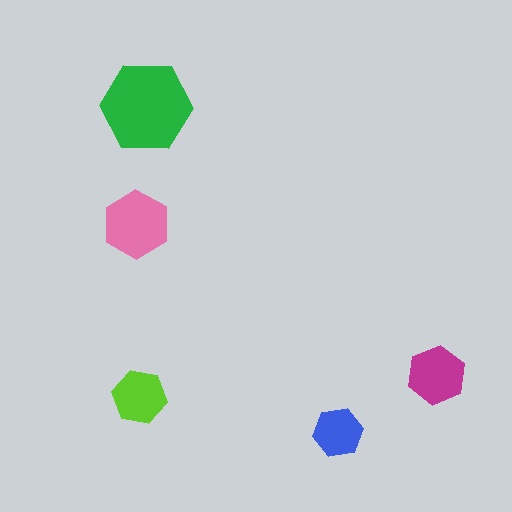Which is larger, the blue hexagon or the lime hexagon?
The lime one.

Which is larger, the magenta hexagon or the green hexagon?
The green one.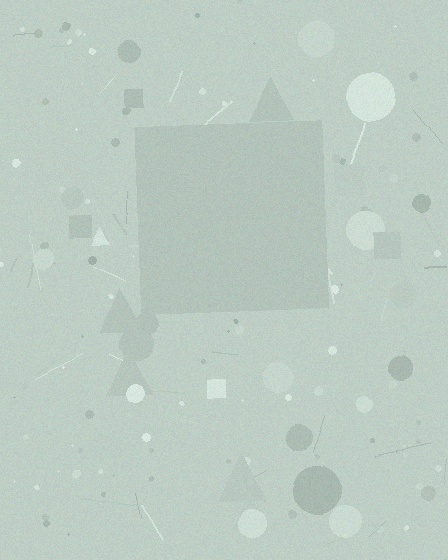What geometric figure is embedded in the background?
A square is embedded in the background.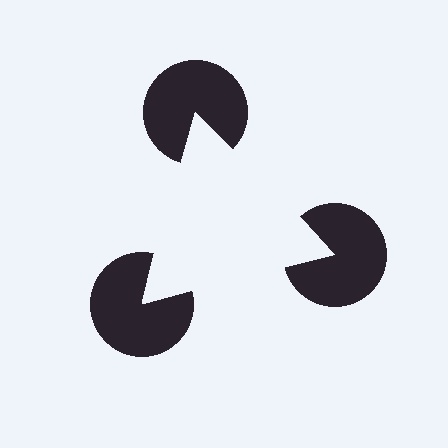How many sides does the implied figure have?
3 sides.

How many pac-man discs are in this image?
There are 3 — one at each vertex of the illusory triangle.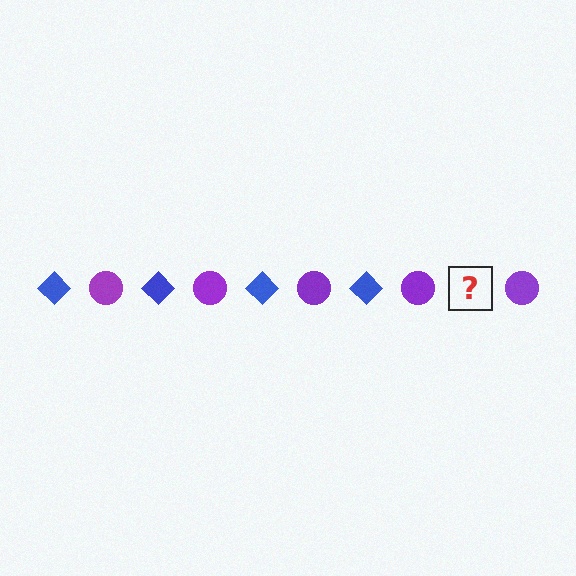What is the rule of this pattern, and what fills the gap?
The rule is that the pattern alternates between blue diamond and purple circle. The gap should be filled with a blue diamond.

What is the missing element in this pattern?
The missing element is a blue diamond.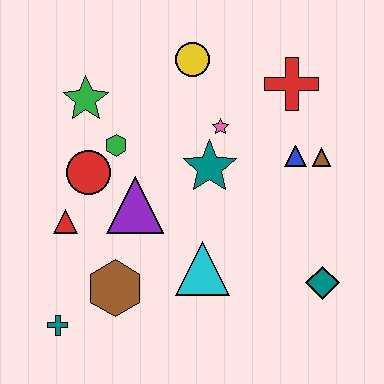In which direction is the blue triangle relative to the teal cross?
The blue triangle is to the right of the teal cross.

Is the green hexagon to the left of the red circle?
No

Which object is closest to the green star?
The green hexagon is closest to the green star.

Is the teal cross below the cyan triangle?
Yes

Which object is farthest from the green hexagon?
The teal diamond is farthest from the green hexagon.